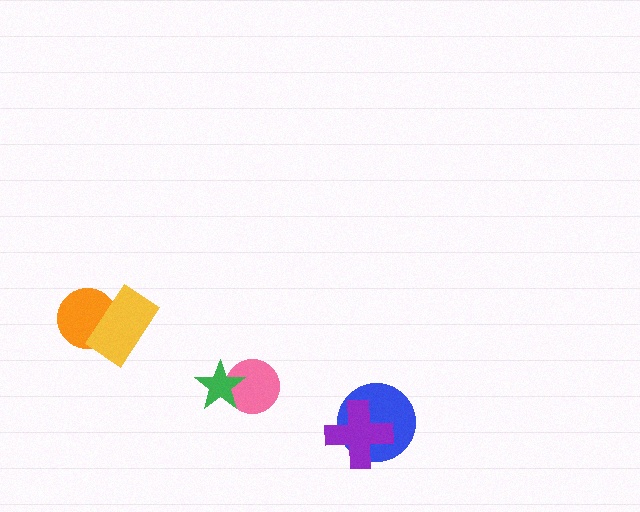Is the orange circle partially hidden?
Yes, it is partially covered by another shape.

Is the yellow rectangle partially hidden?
No, no other shape covers it.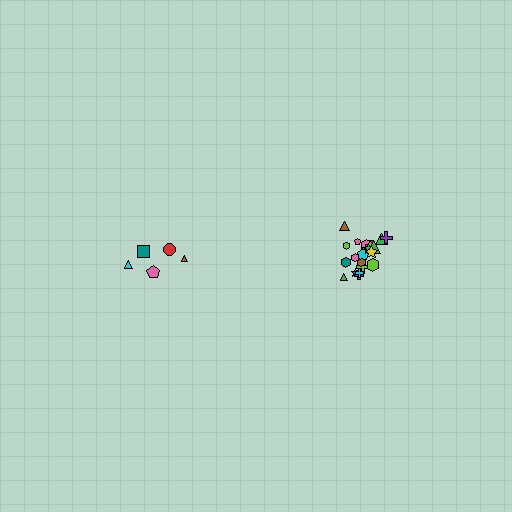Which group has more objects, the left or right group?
The right group.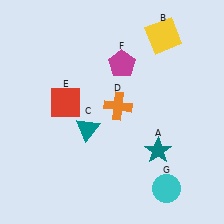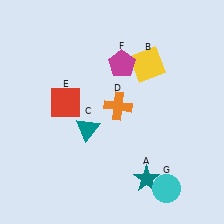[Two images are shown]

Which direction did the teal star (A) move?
The teal star (A) moved down.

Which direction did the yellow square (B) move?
The yellow square (B) moved down.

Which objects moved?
The objects that moved are: the teal star (A), the yellow square (B).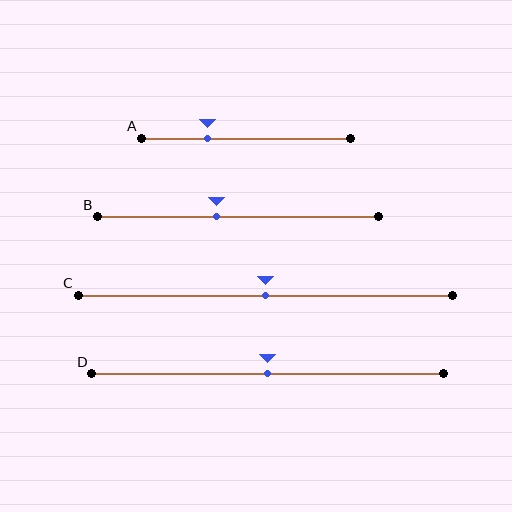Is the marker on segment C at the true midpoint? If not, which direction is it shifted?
Yes, the marker on segment C is at the true midpoint.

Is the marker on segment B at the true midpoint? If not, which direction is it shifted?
No, the marker on segment B is shifted to the left by about 8% of the segment length.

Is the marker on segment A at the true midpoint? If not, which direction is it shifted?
No, the marker on segment A is shifted to the left by about 18% of the segment length.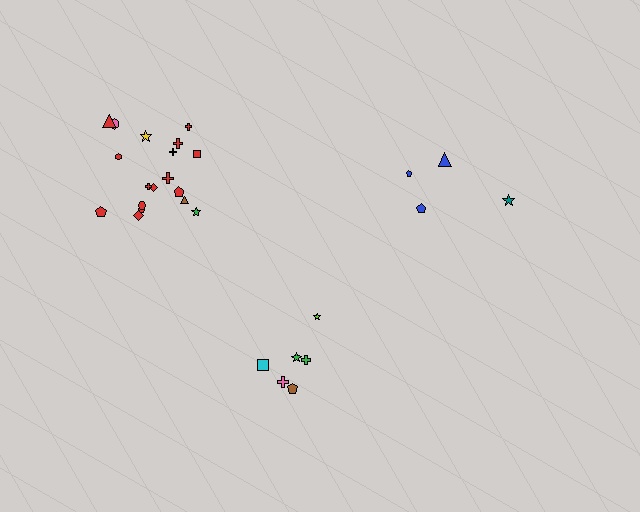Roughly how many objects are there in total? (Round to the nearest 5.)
Roughly 30 objects in total.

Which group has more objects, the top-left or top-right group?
The top-left group.